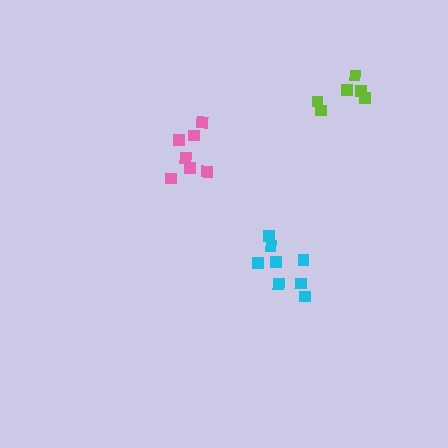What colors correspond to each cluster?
The clusters are colored: cyan, pink, lime.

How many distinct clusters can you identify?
There are 3 distinct clusters.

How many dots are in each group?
Group 1: 8 dots, Group 2: 7 dots, Group 3: 6 dots (21 total).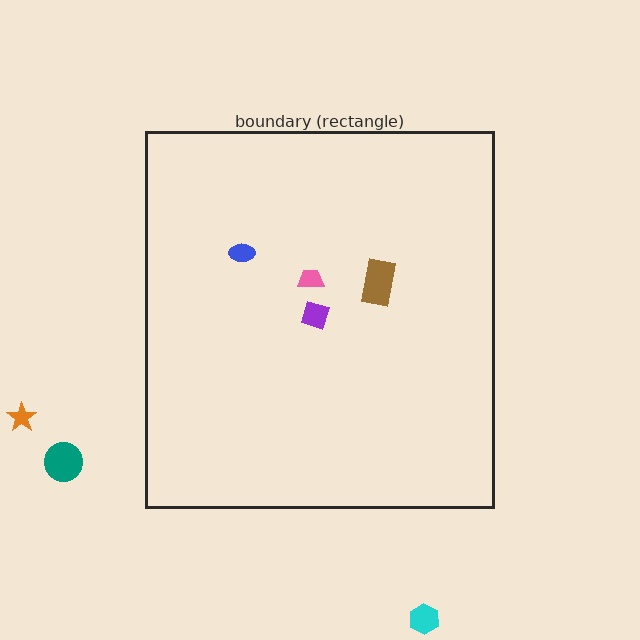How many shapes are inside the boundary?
4 inside, 3 outside.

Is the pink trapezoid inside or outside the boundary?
Inside.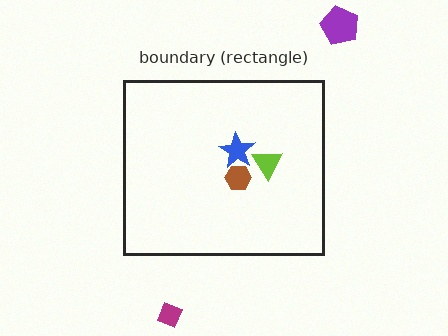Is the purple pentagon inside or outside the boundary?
Outside.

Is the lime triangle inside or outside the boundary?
Inside.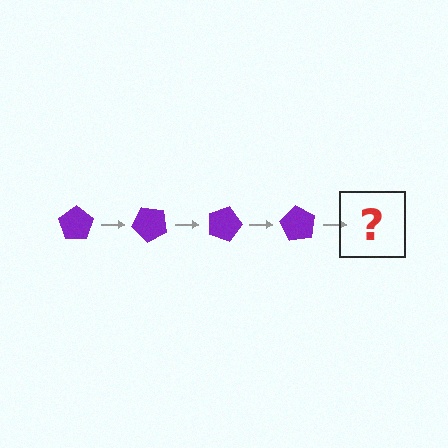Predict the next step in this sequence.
The next step is a purple pentagon rotated 180 degrees.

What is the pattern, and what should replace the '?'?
The pattern is that the pentagon rotates 45 degrees each step. The '?' should be a purple pentagon rotated 180 degrees.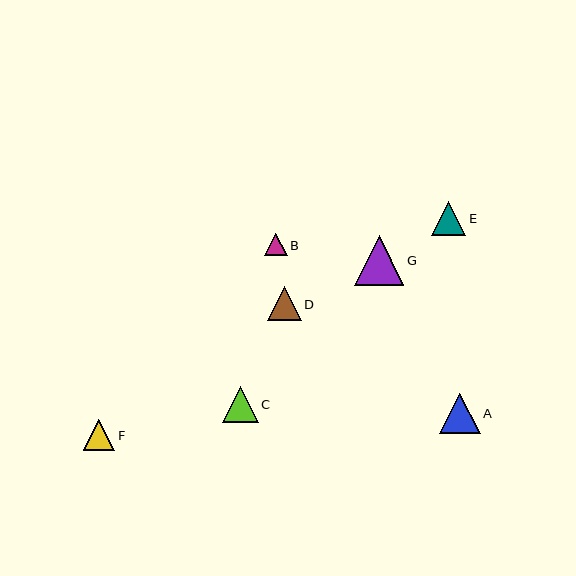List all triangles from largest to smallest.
From largest to smallest: G, A, C, D, E, F, B.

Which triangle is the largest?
Triangle G is the largest with a size of approximately 50 pixels.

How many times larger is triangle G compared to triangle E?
Triangle G is approximately 1.5 times the size of triangle E.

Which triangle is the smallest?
Triangle B is the smallest with a size of approximately 22 pixels.